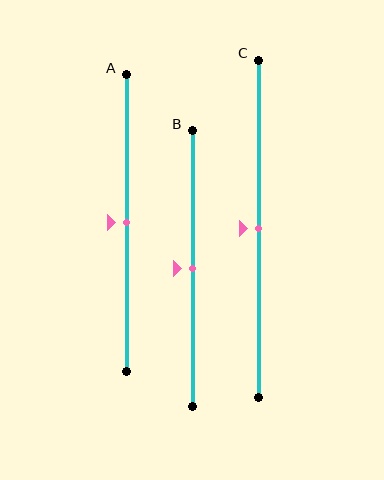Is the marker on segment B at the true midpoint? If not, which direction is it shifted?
Yes, the marker on segment B is at the true midpoint.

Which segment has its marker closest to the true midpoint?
Segment A has its marker closest to the true midpoint.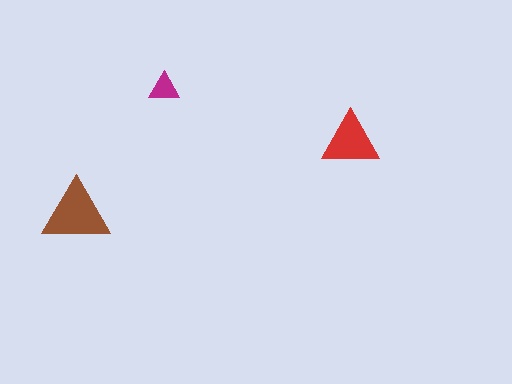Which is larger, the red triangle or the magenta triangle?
The red one.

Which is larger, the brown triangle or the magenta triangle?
The brown one.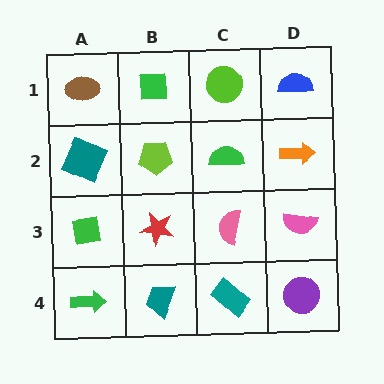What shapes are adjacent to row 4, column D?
A pink semicircle (row 3, column D), a teal rectangle (row 4, column C).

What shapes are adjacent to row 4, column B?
A red star (row 3, column B), a green arrow (row 4, column A), a teal rectangle (row 4, column C).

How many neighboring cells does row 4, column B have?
3.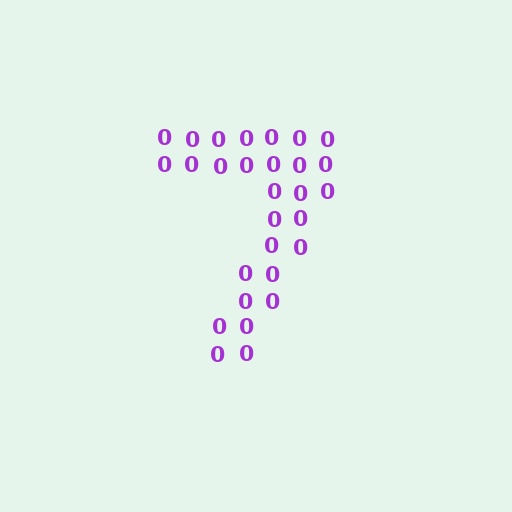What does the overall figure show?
The overall figure shows the digit 7.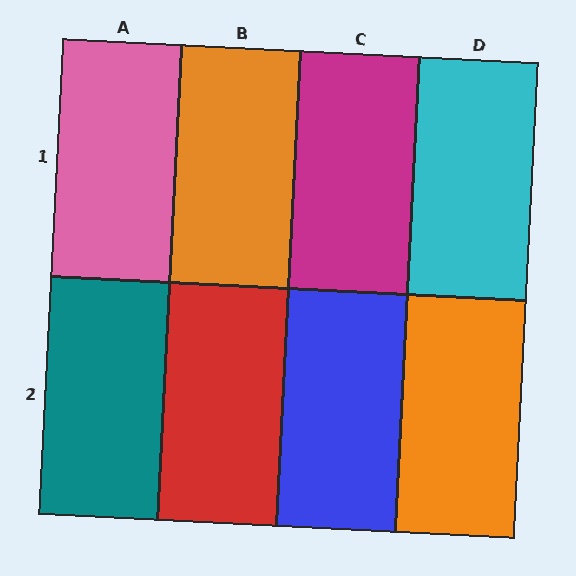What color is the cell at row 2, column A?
Teal.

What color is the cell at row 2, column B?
Red.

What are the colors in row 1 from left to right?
Pink, orange, magenta, cyan.